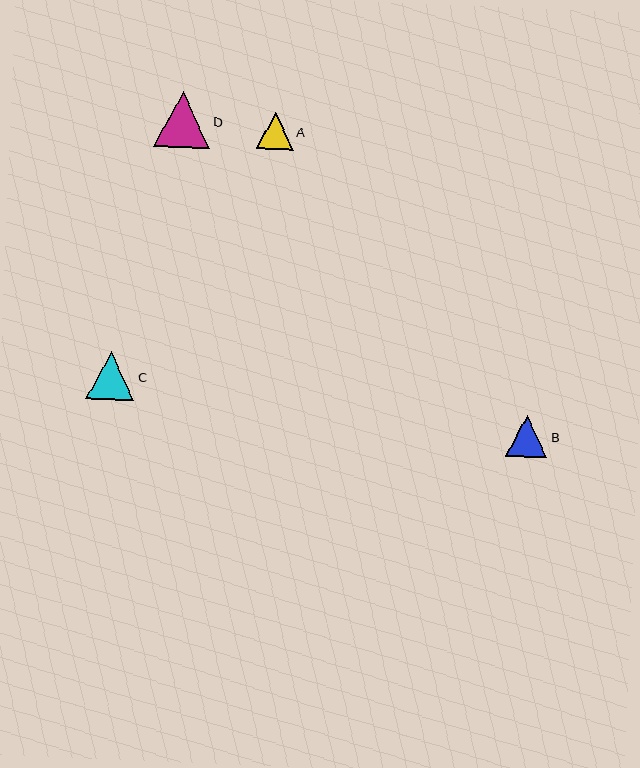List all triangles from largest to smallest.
From largest to smallest: D, C, B, A.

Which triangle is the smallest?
Triangle A is the smallest with a size of approximately 37 pixels.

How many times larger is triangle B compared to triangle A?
Triangle B is approximately 1.1 times the size of triangle A.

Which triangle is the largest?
Triangle D is the largest with a size of approximately 56 pixels.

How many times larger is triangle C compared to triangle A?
Triangle C is approximately 1.3 times the size of triangle A.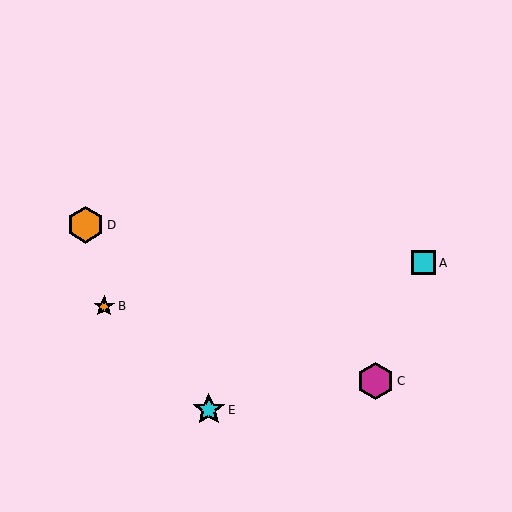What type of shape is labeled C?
Shape C is a magenta hexagon.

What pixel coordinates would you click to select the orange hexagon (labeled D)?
Click at (86, 225) to select the orange hexagon D.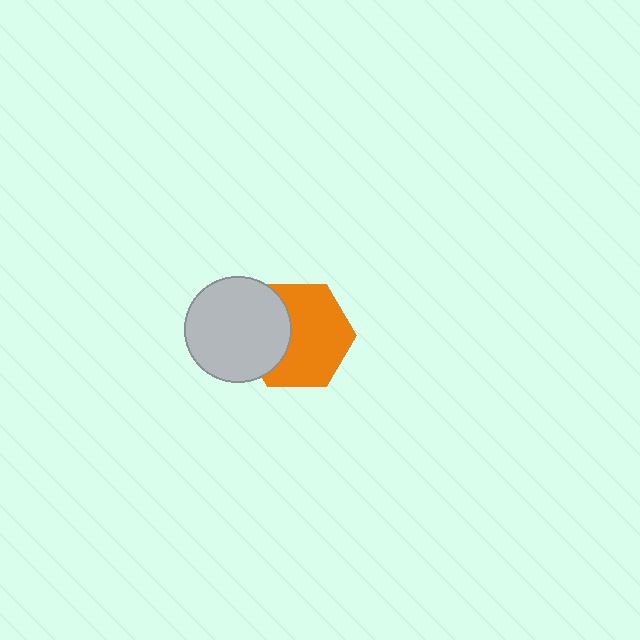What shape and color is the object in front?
The object in front is a light gray circle.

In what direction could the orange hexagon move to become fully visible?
The orange hexagon could move right. That would shift it out from behind the light gray circle entirely.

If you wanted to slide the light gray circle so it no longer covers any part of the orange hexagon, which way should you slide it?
Slide it left — that is the most direct way to separate the two shapes.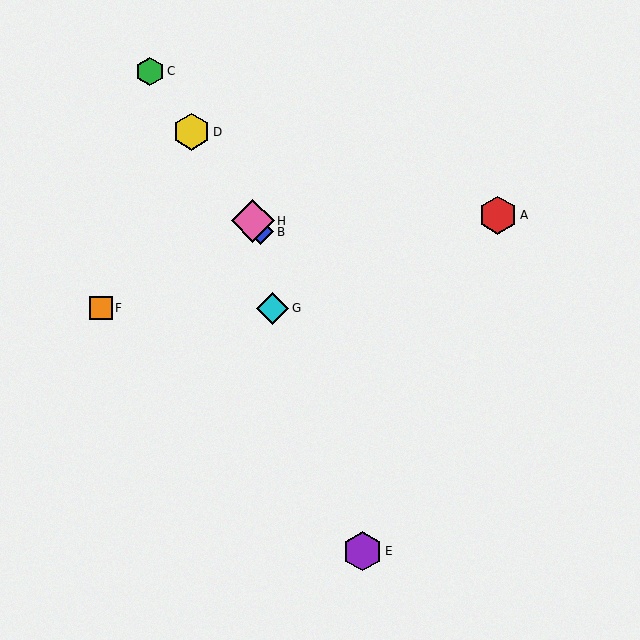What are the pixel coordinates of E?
Object E is at (363, 551).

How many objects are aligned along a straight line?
4 objects (B, C, D, H) are aligned along a straight line.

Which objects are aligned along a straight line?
Objects B, C, D, H are aligned along a straight line.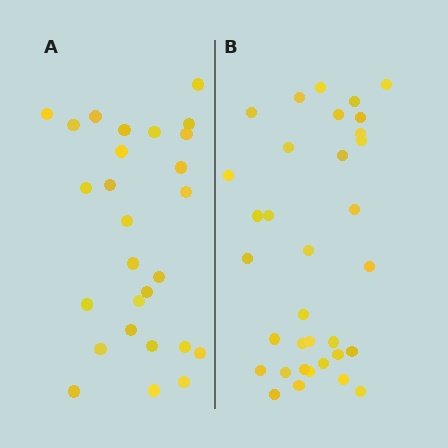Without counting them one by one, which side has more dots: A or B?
Region B (the right region) has more dots.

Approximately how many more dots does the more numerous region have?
Region B has roughly 8 or so more dots than region A.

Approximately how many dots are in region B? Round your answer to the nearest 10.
About 30 dots. (The exact count is 34, which rounds to 30.)